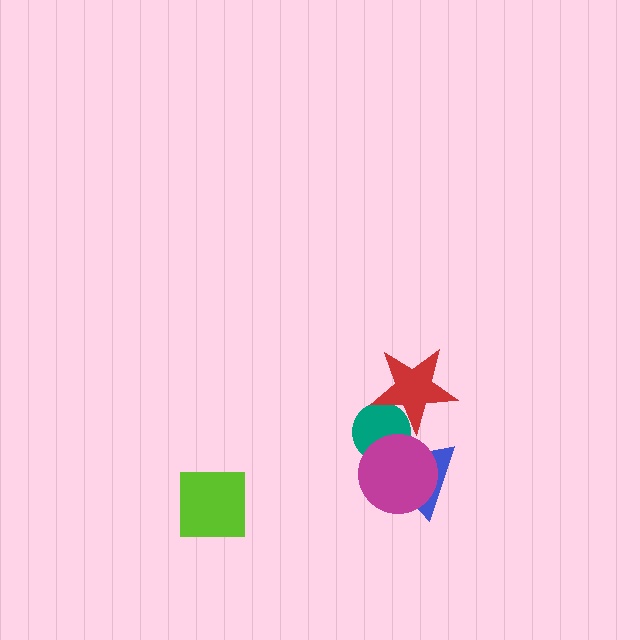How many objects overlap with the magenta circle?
2 objects overlap with the magenta circle.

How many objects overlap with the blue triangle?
2 objects overlap with the blue triangle.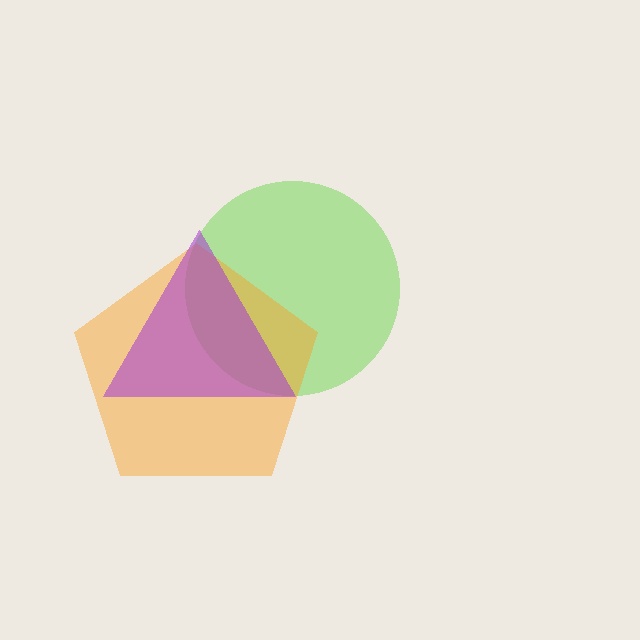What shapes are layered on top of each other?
The layered shapes are: a lime circle, an orange pentagon, a purple triangle.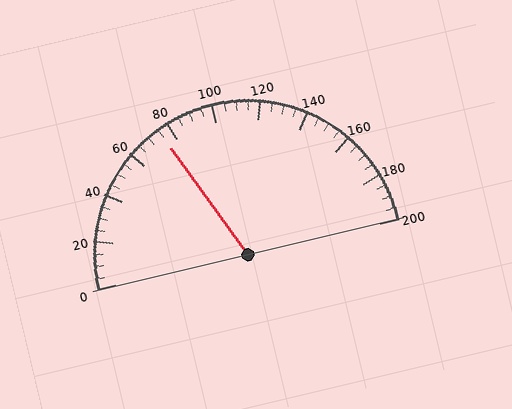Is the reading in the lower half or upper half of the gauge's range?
The reading is in the lower half of the range (0 to 200).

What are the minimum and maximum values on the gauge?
The gauge ranges from 0 to 200.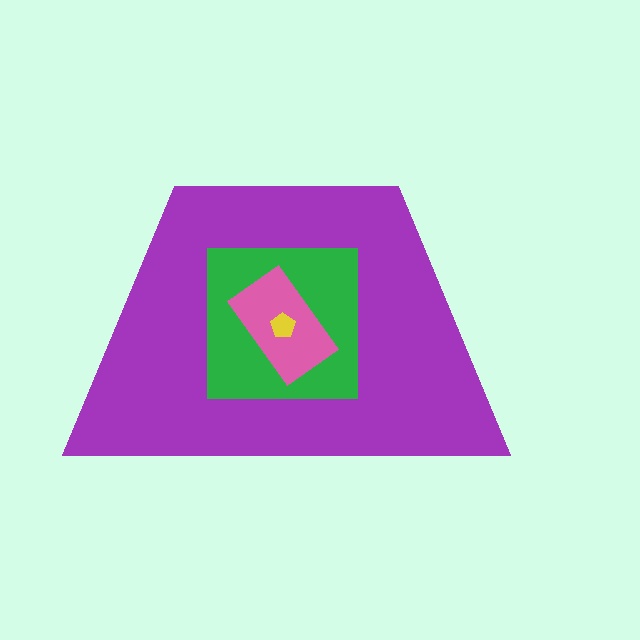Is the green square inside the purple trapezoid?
Yes.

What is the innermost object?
The yellow pentagon.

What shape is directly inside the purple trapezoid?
The green square.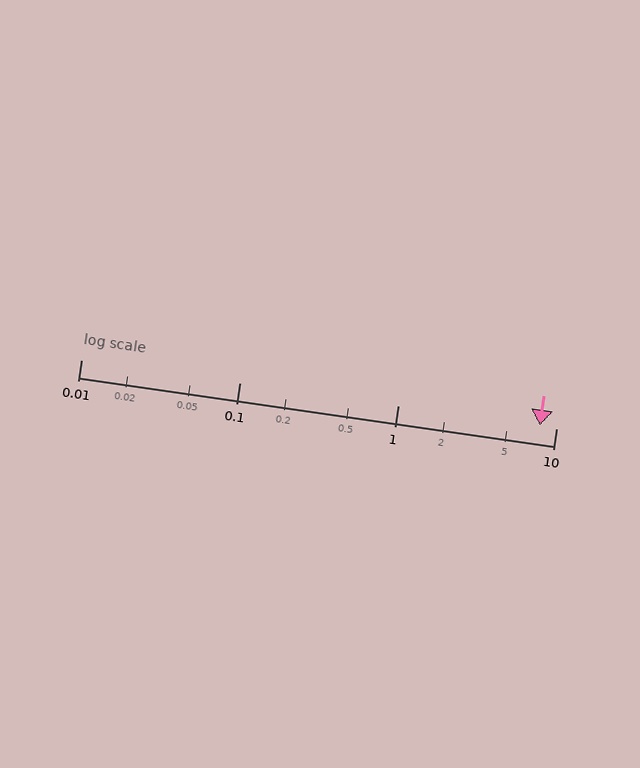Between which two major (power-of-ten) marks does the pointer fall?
The pointer is between 1 and 10.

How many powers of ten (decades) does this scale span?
The scale spans 3 decades, from 0.01 to 10.